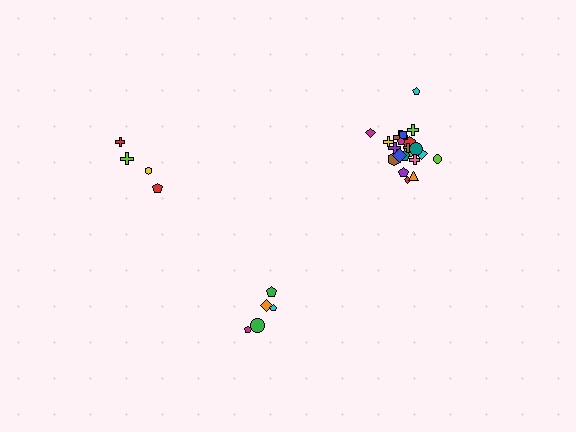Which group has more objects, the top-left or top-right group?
The top-right group.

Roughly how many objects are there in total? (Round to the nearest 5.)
Roughly 30 objects in total.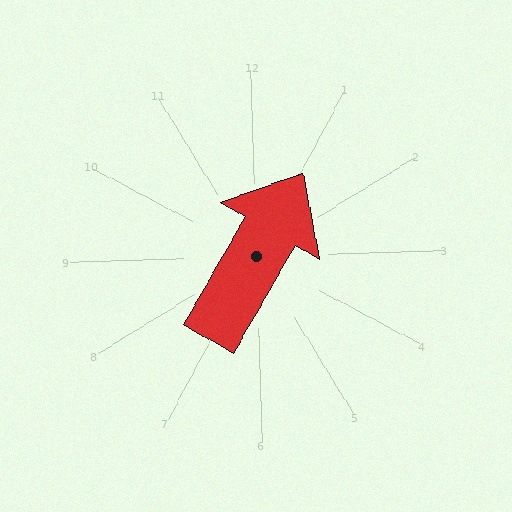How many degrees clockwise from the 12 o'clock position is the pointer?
Approximately 31 degrees.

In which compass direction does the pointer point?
Northeast.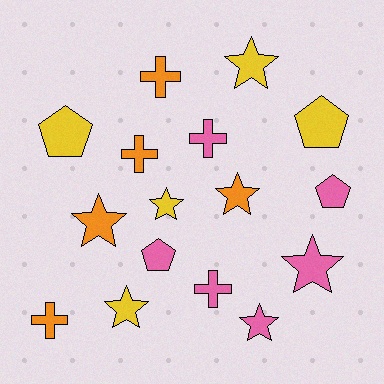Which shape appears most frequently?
Star, with 7 objects.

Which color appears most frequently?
Pink, with 6 objects.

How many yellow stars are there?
There are 3 yellow stars.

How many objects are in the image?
There are 16 objects.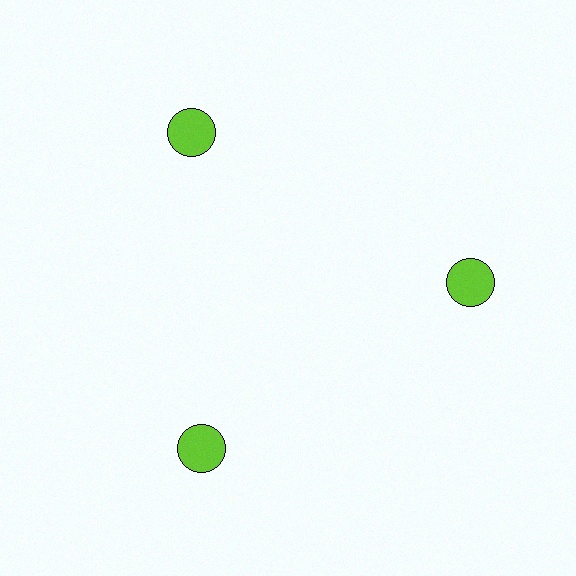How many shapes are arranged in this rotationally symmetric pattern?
There are 3 shapes, arranged in 3 groups of 1.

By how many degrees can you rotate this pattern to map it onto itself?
The pattern maps onto itself every 120 degrees of rotation.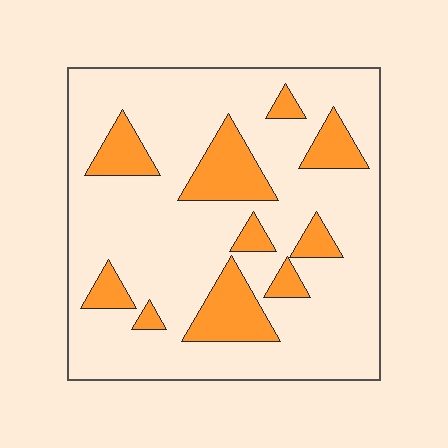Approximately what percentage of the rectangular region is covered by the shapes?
Approximately 20%.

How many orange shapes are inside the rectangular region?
10.